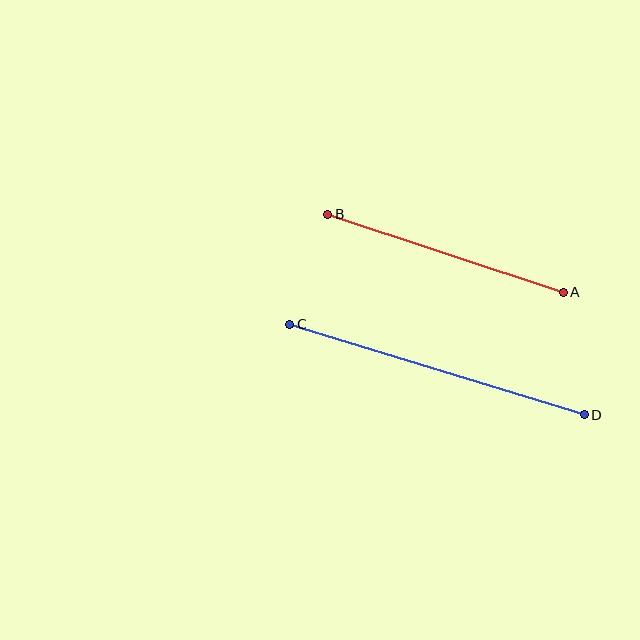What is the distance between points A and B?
The distance is approximately 248 pixels.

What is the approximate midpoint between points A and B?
The midpoint is at approximately (445, 253) pixels.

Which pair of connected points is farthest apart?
Points C and D are farthest apart.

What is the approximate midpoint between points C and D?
The midpoint is at approximately (437, 369) pixels.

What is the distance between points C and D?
The distance is approximately 308 pixels.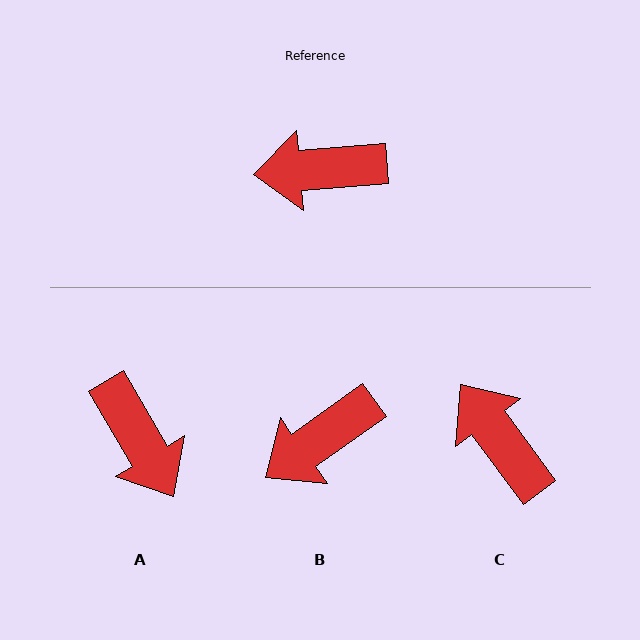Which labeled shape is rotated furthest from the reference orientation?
A, about 116 degrees away.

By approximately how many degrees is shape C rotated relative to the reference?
Approximately 58 degrees clockwise.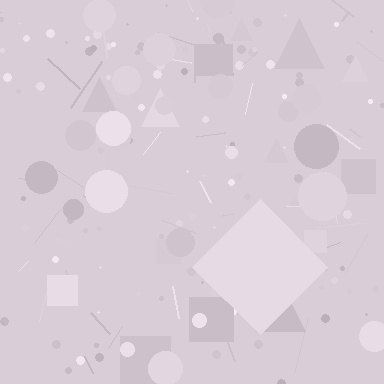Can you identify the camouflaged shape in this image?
The camouflaged shape is a diamond.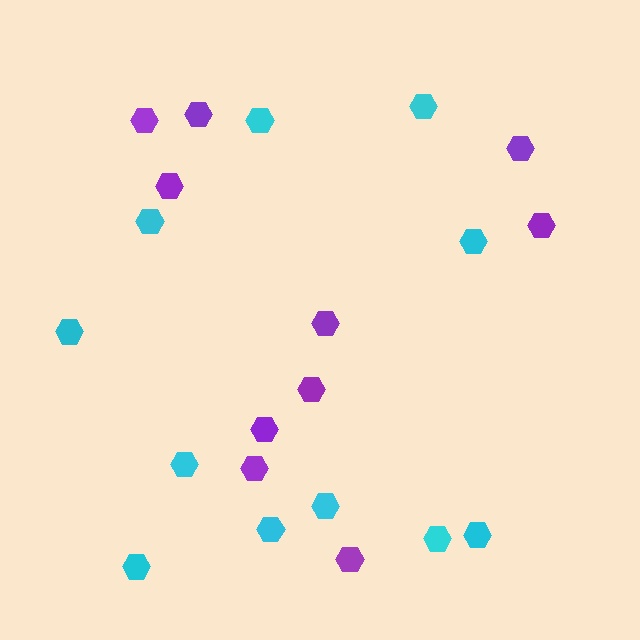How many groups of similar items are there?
There are 2 groups: one group of purple hexagons (10) and one group of cyan hexagons (11).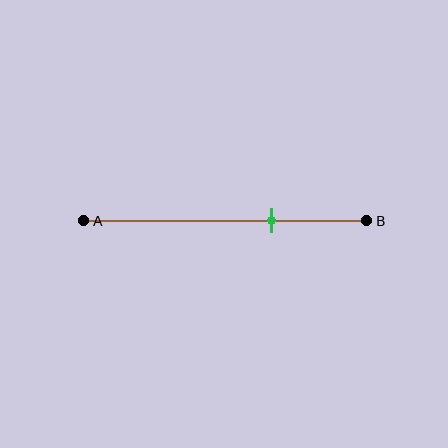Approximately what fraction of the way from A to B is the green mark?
The green mark is approximately 65% of the way from A to B.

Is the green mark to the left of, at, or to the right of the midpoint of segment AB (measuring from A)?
The green mark is to the right of the midpoint of segment AB.